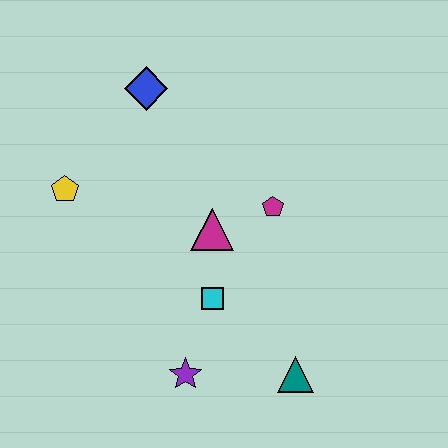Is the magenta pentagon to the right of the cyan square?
Yes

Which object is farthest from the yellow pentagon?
The teal triangle is farthest from the yellow pentagon.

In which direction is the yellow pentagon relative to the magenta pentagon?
The yellow pentagon is to the left of the magenta pentagon.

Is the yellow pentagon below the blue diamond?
Yes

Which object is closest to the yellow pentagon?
The blue diamond is closest to the yellow pentagon.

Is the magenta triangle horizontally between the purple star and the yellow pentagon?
No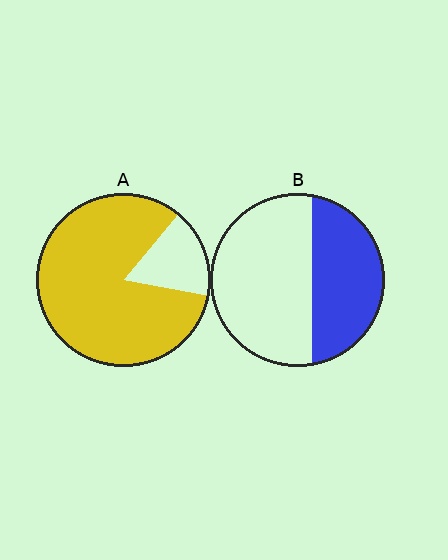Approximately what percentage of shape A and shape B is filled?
A is approximately 85% and B is approximately 40%.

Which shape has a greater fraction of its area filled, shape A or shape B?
Shape A.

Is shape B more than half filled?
No.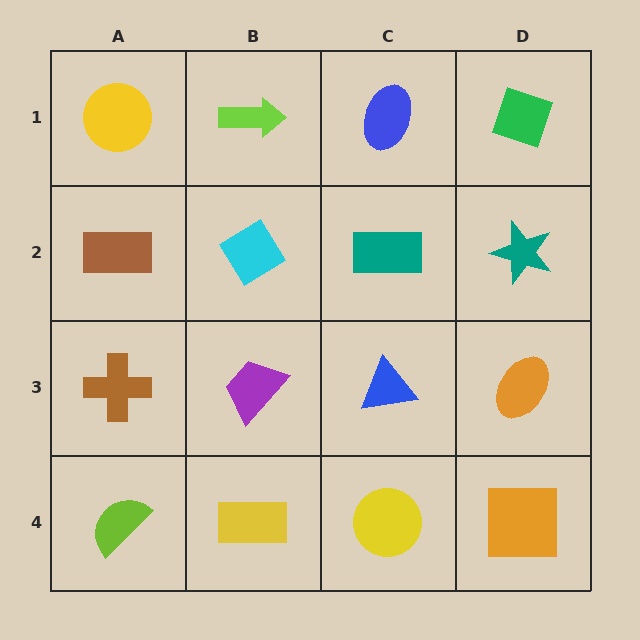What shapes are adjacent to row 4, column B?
A purple trapezoid (row 3, column B), a lime semicircle (row 4, column A), a yellow circle (row 4, column C).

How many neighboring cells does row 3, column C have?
4.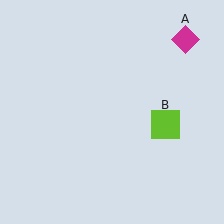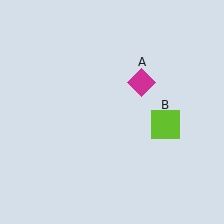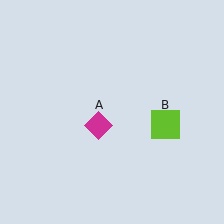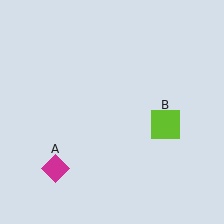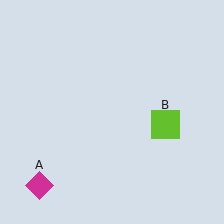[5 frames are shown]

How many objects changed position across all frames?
1 object changed position: magenta diamond (object A).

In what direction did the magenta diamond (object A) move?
The magenta diamond (object A) moved down and to the left.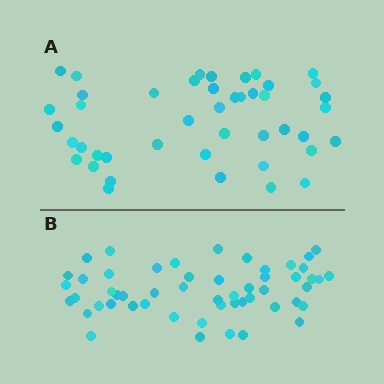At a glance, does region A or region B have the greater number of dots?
Region B (the bottom region) has more dots.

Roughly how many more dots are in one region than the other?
Region B has roughly 8 or so more dots than region A.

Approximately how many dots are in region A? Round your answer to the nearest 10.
About 40 dots. (The exact count is 44, which rounds to 40.)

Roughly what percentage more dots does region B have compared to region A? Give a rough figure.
About 20% more.